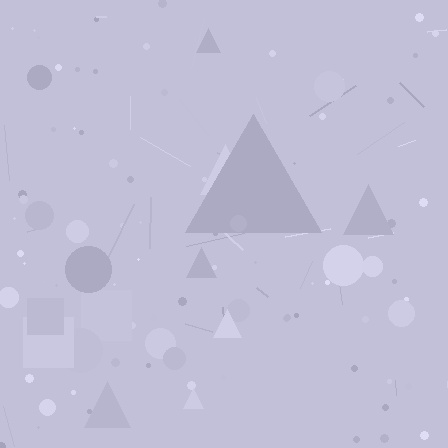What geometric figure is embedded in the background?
A triangle is embedded in the background.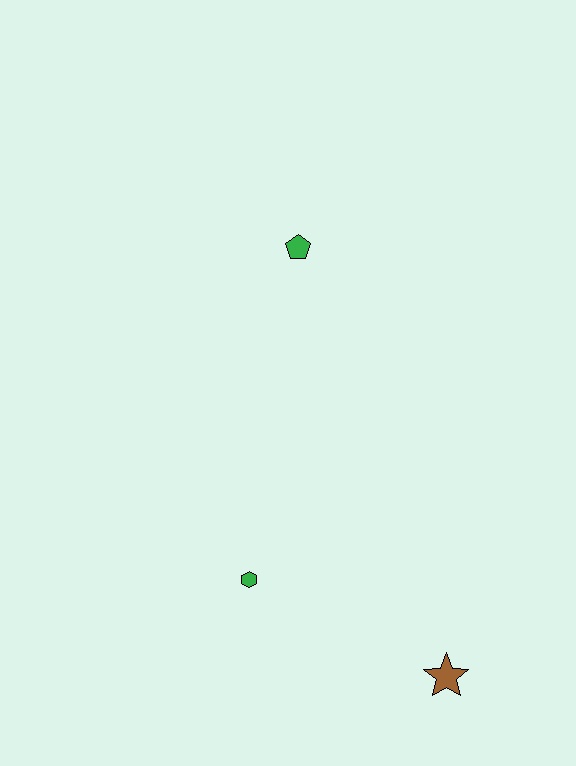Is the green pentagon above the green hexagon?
Yes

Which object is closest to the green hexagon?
The brown star is closest to the green hexagon.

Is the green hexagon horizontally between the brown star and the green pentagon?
No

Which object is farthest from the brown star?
The green pentagon is farthest from the brown star.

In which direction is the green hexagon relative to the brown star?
The green hexagon is to the left of the brown star.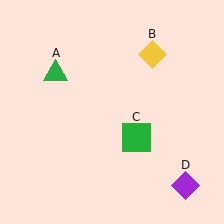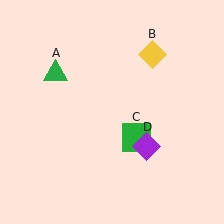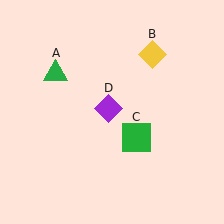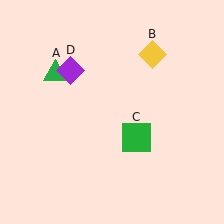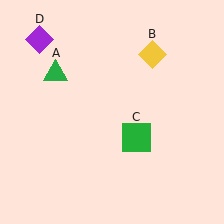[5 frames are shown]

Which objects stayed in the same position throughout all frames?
Green triangle (object A) and yellow diamond (object B) and green square (object C) remained stationary.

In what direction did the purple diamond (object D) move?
The purple diamond (object D) moved up and to the left.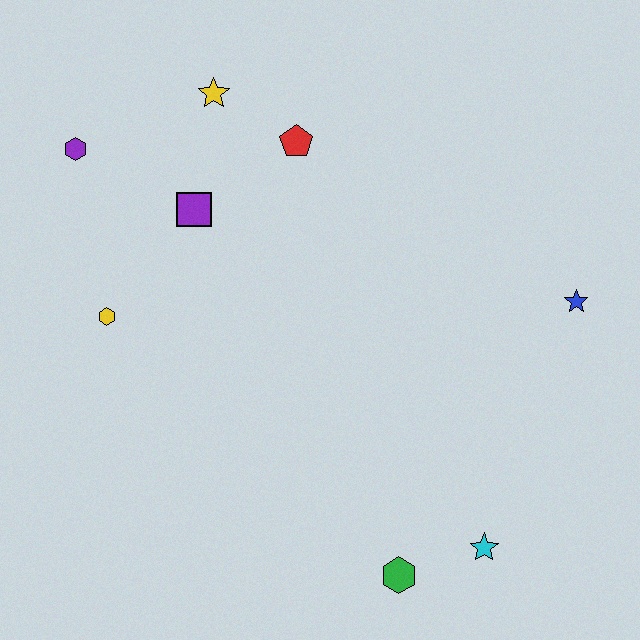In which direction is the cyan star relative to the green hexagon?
The cyan star is to the right of the green hexagon.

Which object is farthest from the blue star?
The purple hexagon is farthest from the blue star.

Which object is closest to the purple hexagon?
The purple square is closest to the purple hexagon.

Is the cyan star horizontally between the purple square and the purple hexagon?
No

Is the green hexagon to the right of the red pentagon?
Yes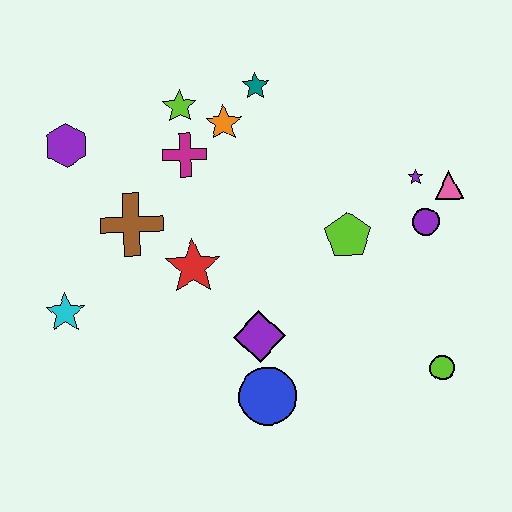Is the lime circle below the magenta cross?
Yes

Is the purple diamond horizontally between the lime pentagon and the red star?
Yes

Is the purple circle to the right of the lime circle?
No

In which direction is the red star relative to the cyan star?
The red star is to the right of the cyan star.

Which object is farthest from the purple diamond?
The purple hexagon is farthest from the purple diamond.